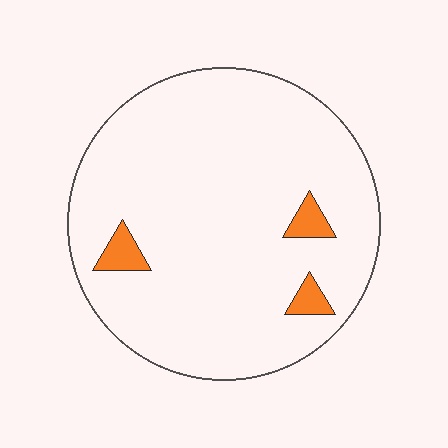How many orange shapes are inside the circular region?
3.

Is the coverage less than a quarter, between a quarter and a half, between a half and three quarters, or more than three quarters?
Less than a quarter.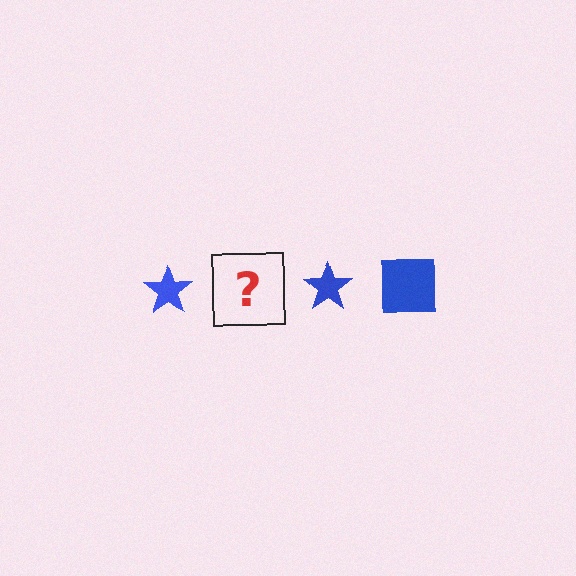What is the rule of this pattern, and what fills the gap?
The rule is that the pattern cycles through star, square shapes in blue. The gap should be filled with a blue square.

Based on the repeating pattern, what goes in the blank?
The blank should be a blue square.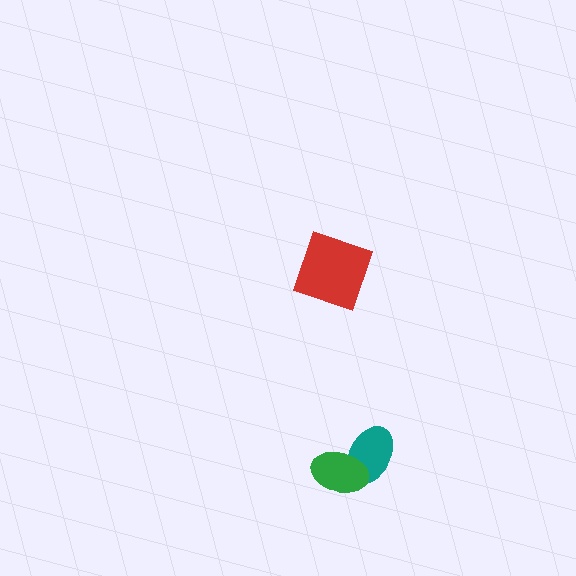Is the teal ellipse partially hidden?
Yes, it is partially covered by another shape.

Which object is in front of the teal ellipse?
The green ellipse is in front of the teal ellipse.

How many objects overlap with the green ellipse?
1 object overlaps with the green ellipse.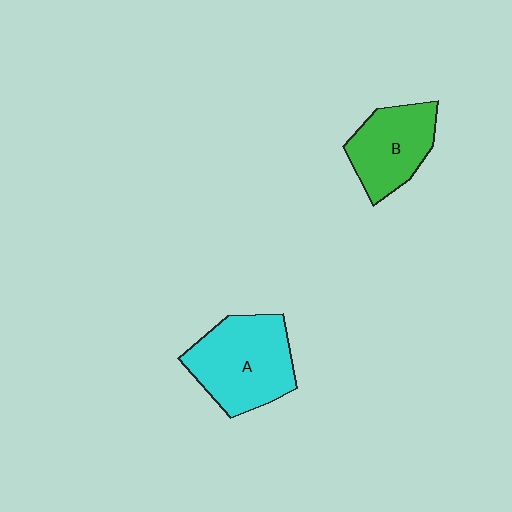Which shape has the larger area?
Shape A (cyan).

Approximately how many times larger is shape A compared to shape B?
Approximately 1.3 times.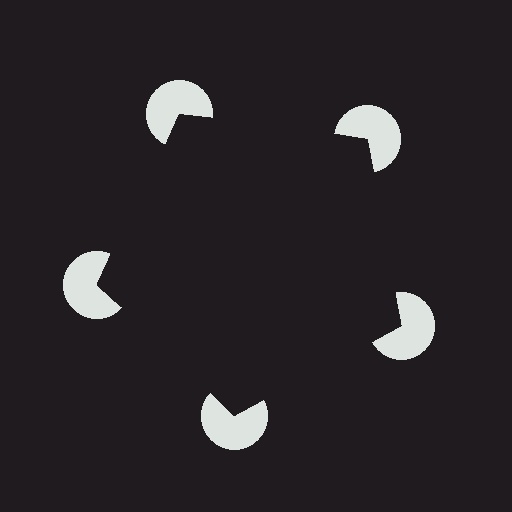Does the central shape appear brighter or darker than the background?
It typically appears slightly darker than the background, even though no actual brightness change is drawn.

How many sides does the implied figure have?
5 sides.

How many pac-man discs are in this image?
There are 5 — one at each vertex of the illusory pentagon.